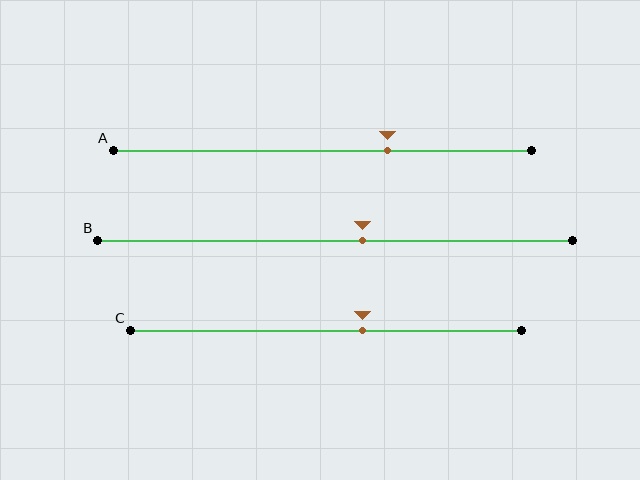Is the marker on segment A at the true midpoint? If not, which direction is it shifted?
No, the marker on segment A is shifted to the right by about 16% of the segment length.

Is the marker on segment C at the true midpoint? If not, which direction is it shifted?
No, the marker on segment C is shifted to the right by about 9% of the segment length.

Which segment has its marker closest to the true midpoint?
Segment B has its marker closest to the true midpoint.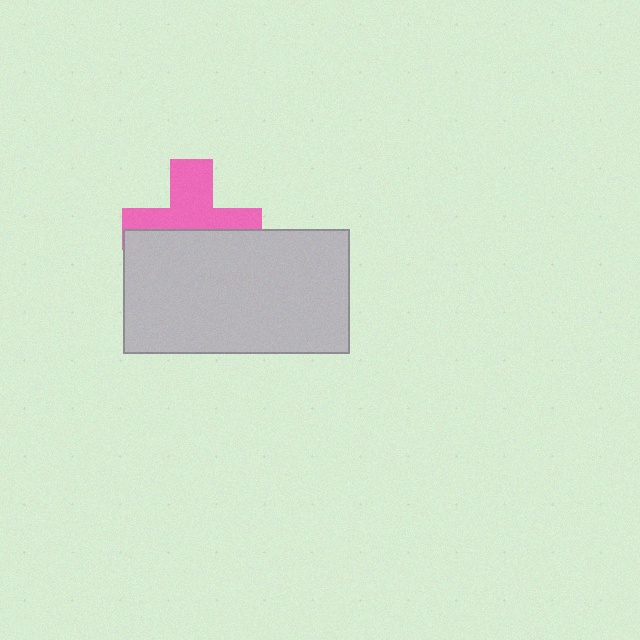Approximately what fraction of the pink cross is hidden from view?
Roughly 49% of the pink cross is hidden behind the light gray rectangle.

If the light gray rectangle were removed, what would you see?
You would see the complete pink cross.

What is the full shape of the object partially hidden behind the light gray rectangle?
The partially hidden object is a pink cross.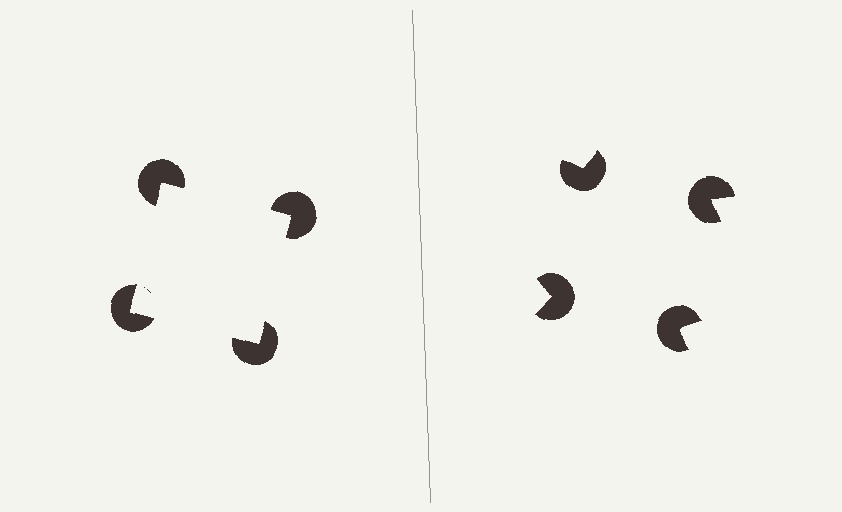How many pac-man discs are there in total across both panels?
8 — 4 on each side.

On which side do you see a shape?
An illusory square appears on the left side. On the right side the wedge cuts are rotated, so no coherent shape forms.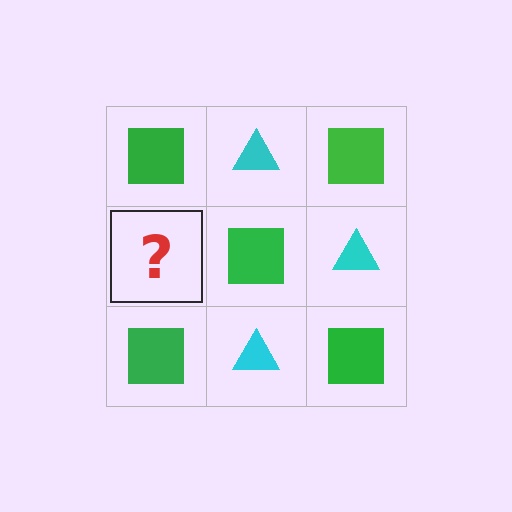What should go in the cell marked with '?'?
The missing cell should contain a cyan triangle.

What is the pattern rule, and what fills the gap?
The rule is that it alternates green square and cyan triangle in a checkerboard pattern. The gap should be filled with a cyan triangle.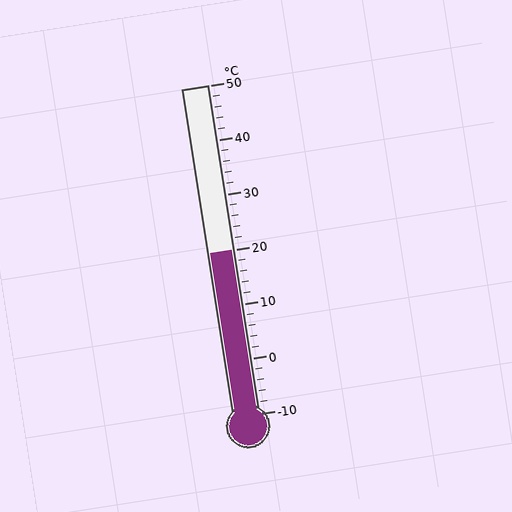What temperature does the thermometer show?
The thermometer shows approximately 20°C.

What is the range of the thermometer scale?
The thermometer scale ranges from -10°C to 50°C.